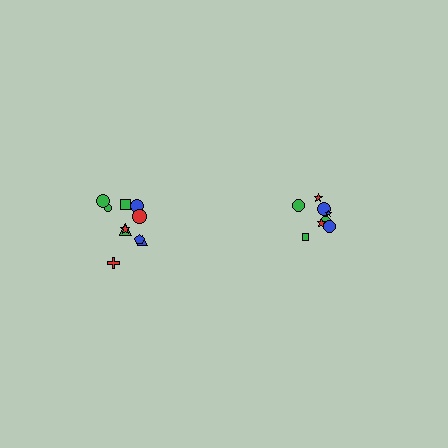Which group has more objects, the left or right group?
The left group.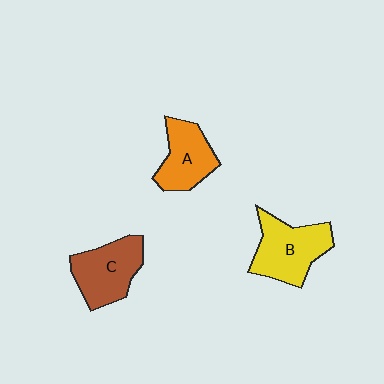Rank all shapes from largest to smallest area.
From largest to smallest: B (yellow), C (brown), A (orange).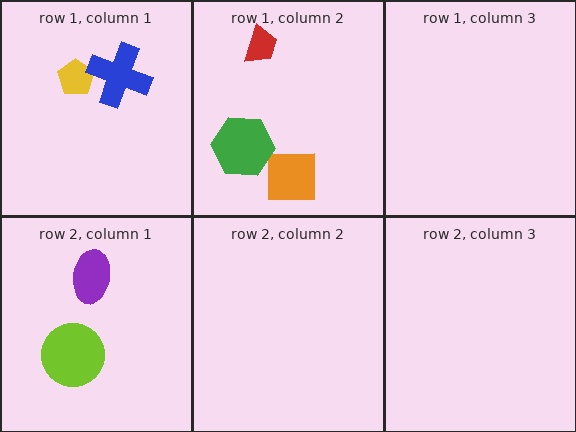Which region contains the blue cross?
The row 1, column 1 region.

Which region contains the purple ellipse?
The row 2, column 1 region.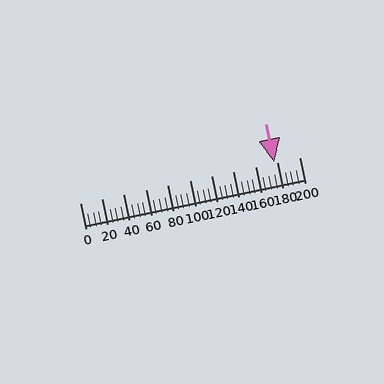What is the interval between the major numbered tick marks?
The major tick marks are spaced 20 units apart.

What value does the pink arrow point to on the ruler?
The pink arrow points to approximately 177.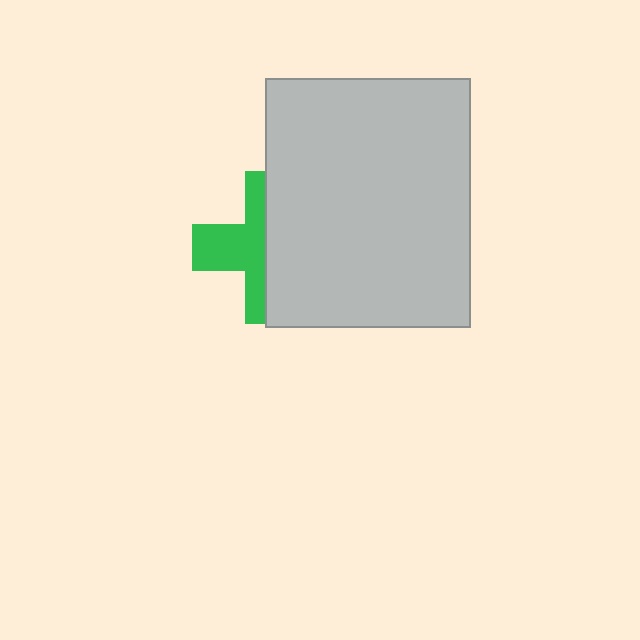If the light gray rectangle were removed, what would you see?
You would see the complete green cross.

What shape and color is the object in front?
The object in front is a light gray rectangle.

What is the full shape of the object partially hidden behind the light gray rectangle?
The partially hidden object is a green cross.